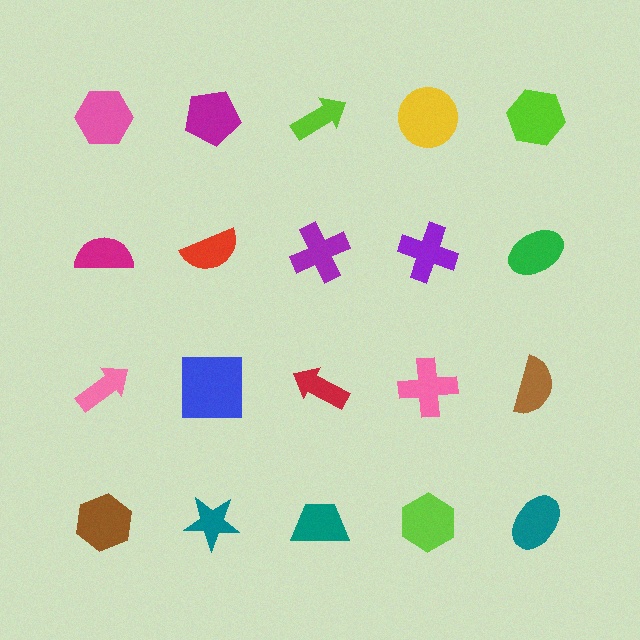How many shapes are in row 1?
5 shapes.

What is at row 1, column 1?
A pink hexagon.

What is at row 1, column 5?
A lime hexagon.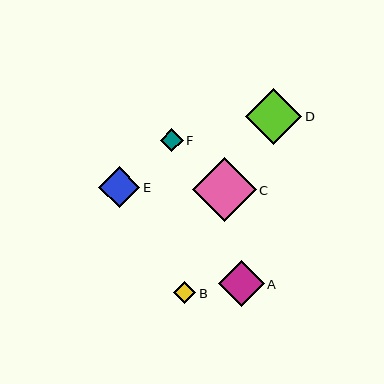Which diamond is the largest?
Diamond C is the largest with a size of approximately 64 pixels.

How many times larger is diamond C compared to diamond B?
Diamond C is approximately 2.9 times the size of diamond B.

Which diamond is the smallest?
Diamond B is the smallest with a size of approximately 22 pixels.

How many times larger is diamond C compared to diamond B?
Diamond C is approximately 2.9 times the size of diamond B.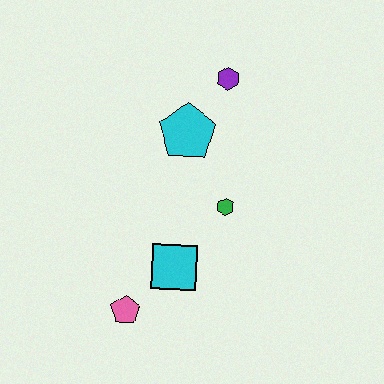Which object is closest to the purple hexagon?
The cyan pentagon is closest to the purple hexagon.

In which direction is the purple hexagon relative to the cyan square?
The purple hexagon is above the cyan square.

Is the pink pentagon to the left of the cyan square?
Yes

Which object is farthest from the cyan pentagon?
The pink pentagon is farthest from the cyan pentagon.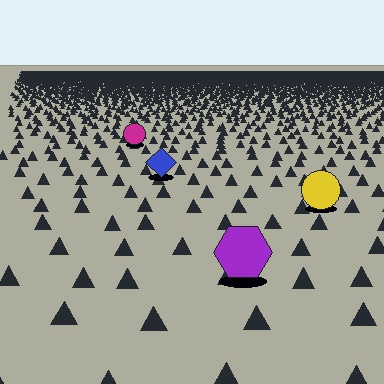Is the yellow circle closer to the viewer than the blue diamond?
Yes. The yellow circle is closer — you can tell from the texture gradient: the ground texture is coarser near it.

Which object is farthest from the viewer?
The magenta circle is farthest from the viewer. It appears smaller and the ground texture around it is denser.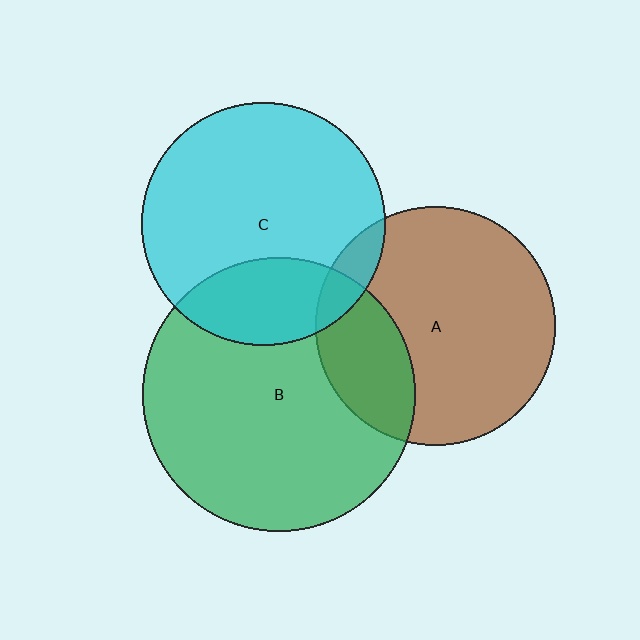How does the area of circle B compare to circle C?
Approximately 1.3 times.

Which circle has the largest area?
Circle B (green).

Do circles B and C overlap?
Yes.